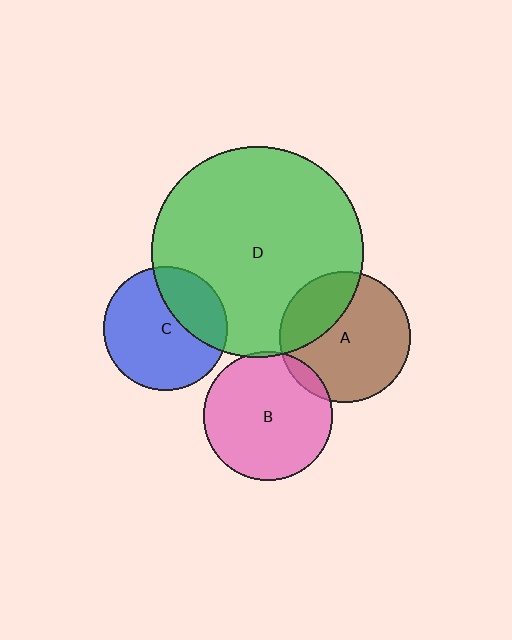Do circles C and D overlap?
Yes.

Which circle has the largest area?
Circle D (green).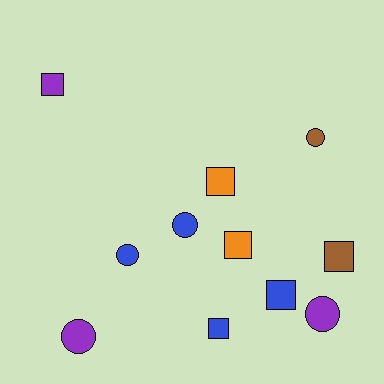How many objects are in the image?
There are 11 objects.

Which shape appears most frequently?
Square, with 6 objects.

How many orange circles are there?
There are no orange circles.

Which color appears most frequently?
Blue, with 4 objects.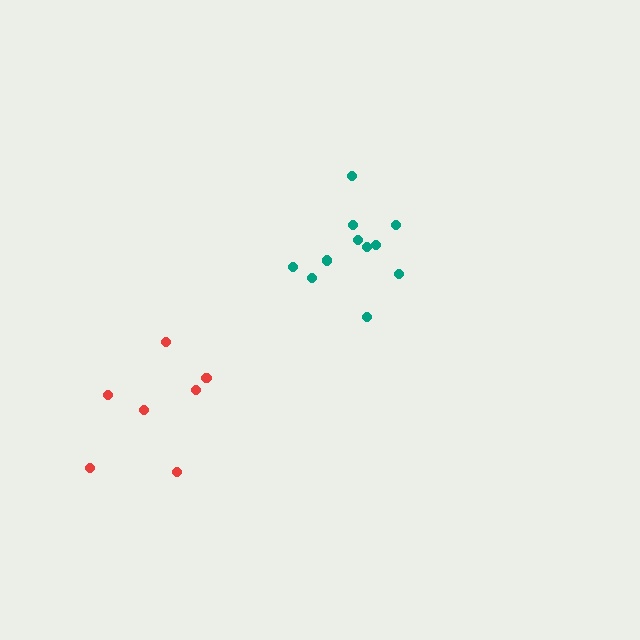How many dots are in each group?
Group 1: 7 dots, Group 2: 11 dots (18 total).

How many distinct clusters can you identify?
There are 2 distinct clusters.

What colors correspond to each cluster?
The clusters are colored: red, teal.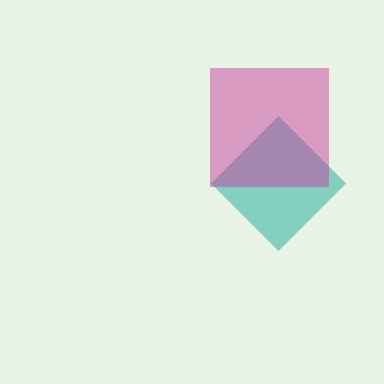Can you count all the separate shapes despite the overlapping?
Yes, there are 2 separate shapes.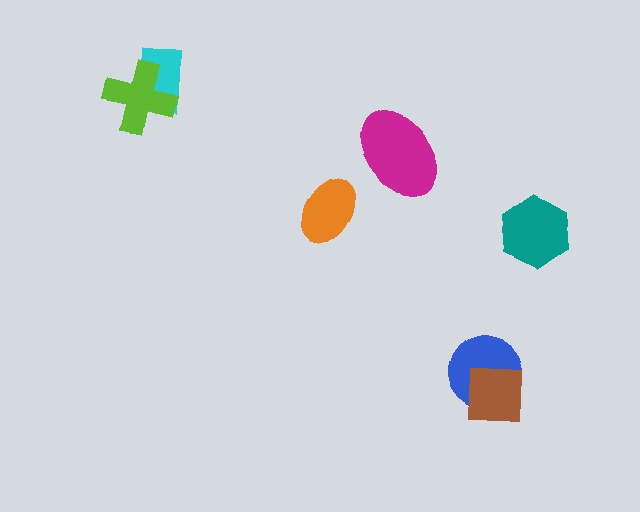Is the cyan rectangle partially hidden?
Yes, it is partially covered by another shape.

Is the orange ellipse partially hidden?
No, no other shape covers it.